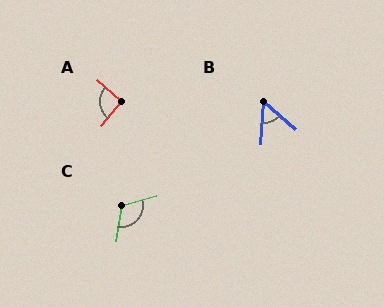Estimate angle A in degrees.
Approximately 94 degrees.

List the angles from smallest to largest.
B (53°), A (94°), C (115°).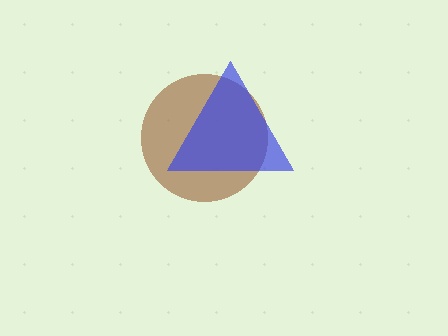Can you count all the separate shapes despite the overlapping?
Yes, there are 2 separate shapes.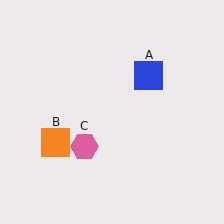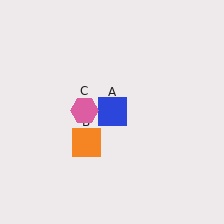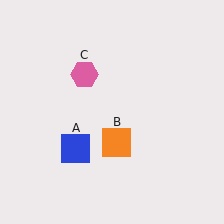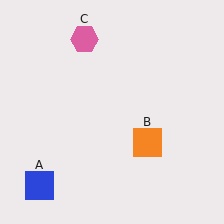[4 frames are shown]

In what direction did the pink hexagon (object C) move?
The pink hexagon (object C) moved up.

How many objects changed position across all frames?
3 objects changed position: blue square (object A), orange square (object B), pink hexagon (object C).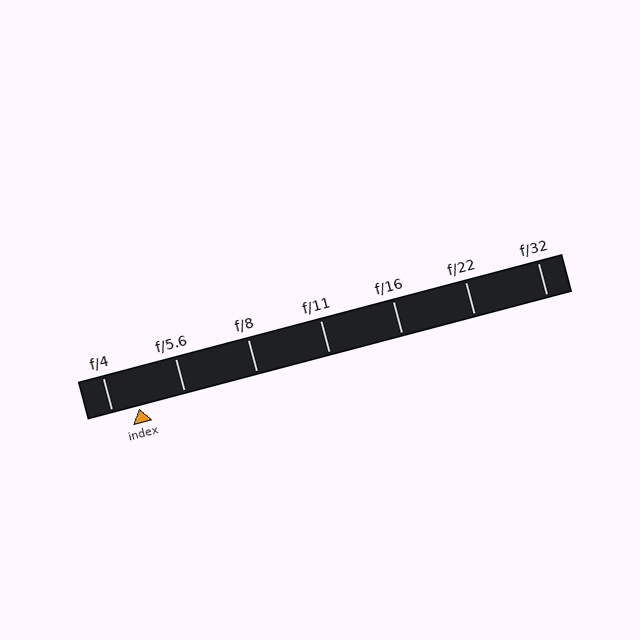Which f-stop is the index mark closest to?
The index mark is closest to f/4.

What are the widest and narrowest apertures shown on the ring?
The widest aperture shown is f/4 and the narrowest is f/32.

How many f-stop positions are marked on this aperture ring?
There are 7 f-stop positions marked.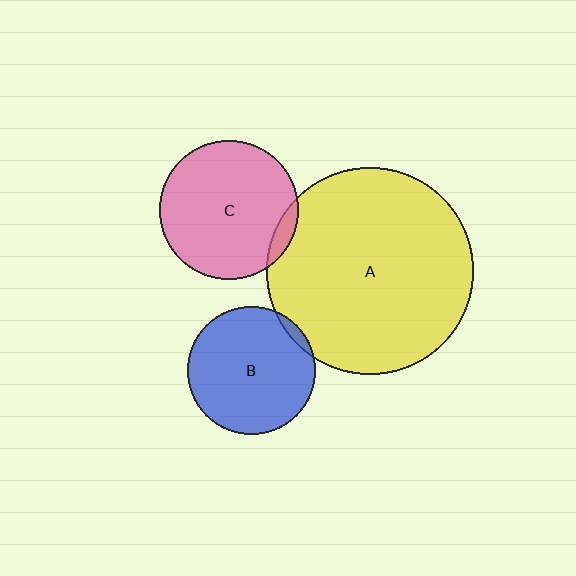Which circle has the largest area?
Circle A (yellow).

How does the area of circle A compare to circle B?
Approximately 2.6 times.